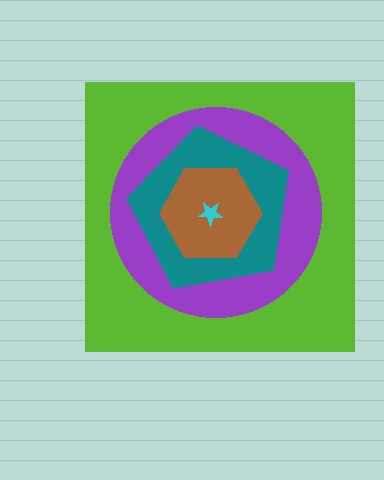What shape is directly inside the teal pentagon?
The brown hexagon.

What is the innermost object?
The cyan star.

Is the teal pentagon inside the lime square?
Yes.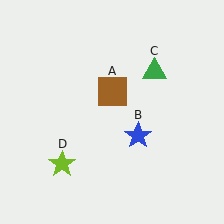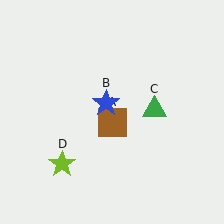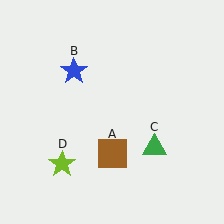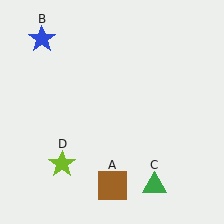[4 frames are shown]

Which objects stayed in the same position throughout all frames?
Lime star (object D) remained stationary.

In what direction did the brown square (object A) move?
The brown square (object A) moved down.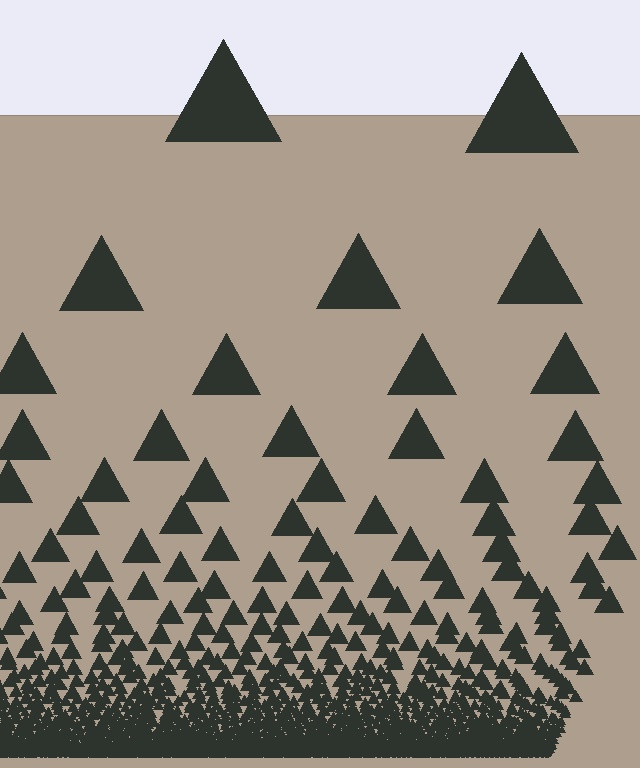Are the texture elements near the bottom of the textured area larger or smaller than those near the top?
Smaller. The gradient is inverted — elements near the bottom are smaller and denser.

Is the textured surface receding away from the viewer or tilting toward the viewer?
The surface appears to tilt toward the viewer. Texture elements get larger and sparser toward the top.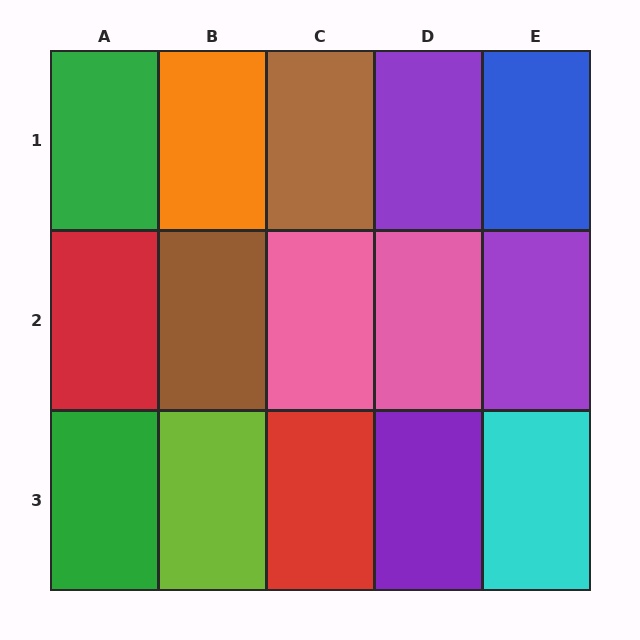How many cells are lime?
1 cell is lime.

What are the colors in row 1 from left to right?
Green, orange, brown, purple, blue.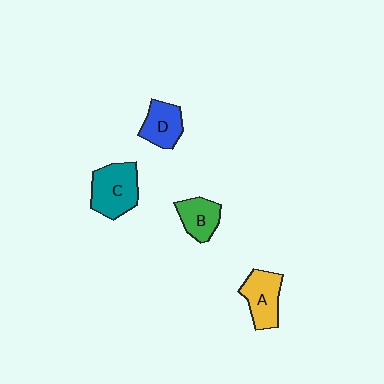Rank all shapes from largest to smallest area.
From largest to smallest: C (teal), A (yellow), D (blue), B (green).